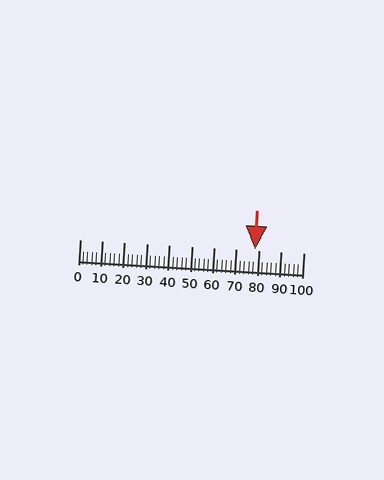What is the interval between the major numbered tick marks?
The major tick marks are spaced 10 units apart.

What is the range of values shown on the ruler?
The ruler shows values from 0 to 100.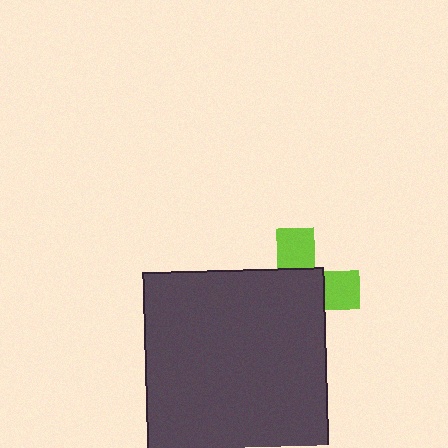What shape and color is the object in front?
The object in front is a dark gray square.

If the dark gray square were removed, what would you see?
You would see the complete lime cross.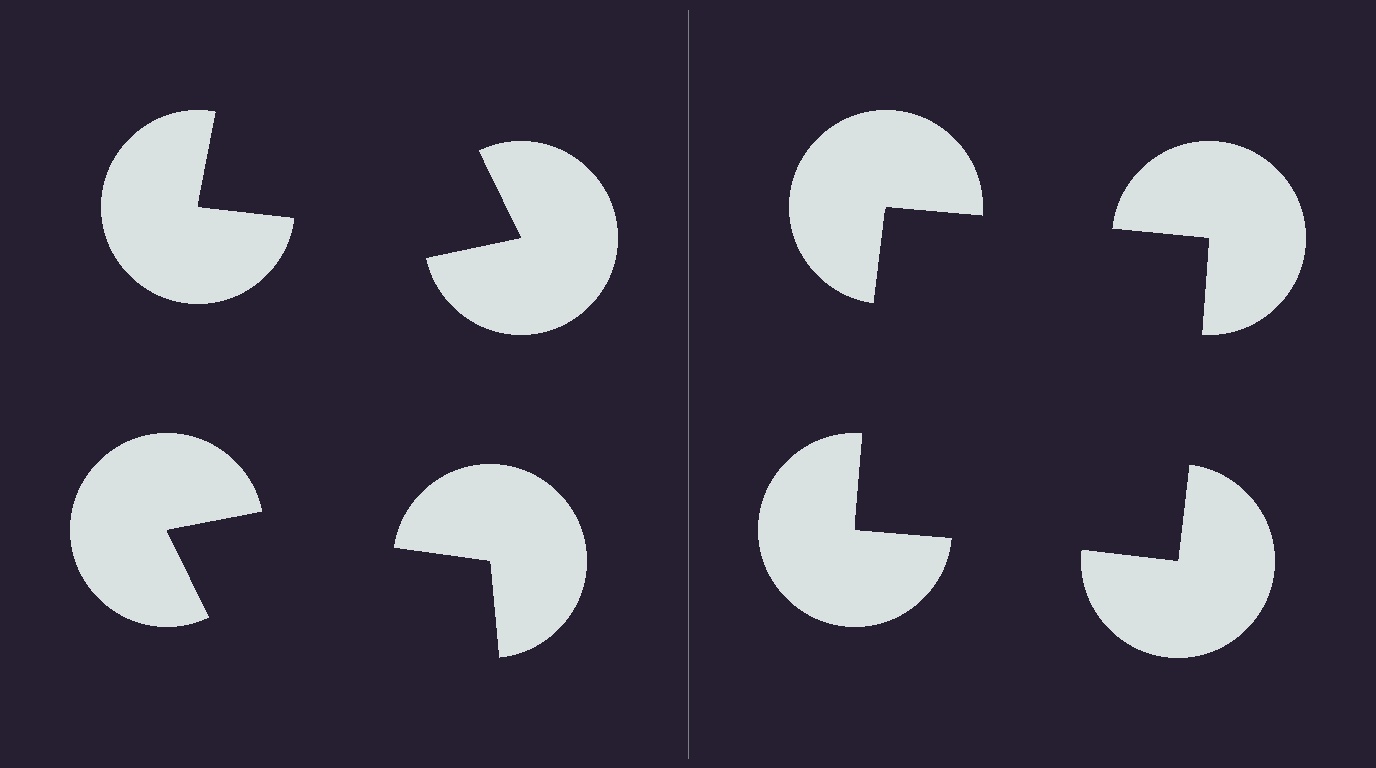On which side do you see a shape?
An illusory square appears on the right side. On the left side the wedge cuts are rotated, so no coherent shape forms.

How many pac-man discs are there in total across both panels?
8 — 4 on each side.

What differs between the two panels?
The pac-man discs are positioned identically on both sides; only the wedge orientations differ. On the right they align to a square; on the left they are misaligned.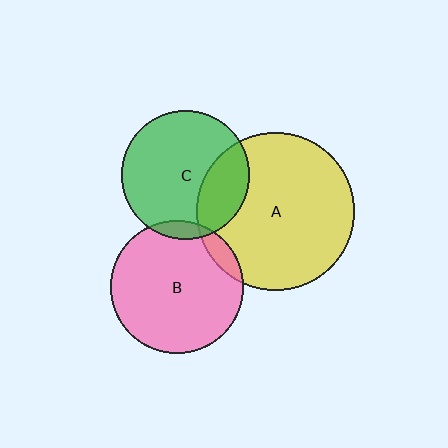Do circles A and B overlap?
Yes.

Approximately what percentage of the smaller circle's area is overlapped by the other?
Approximately 10%.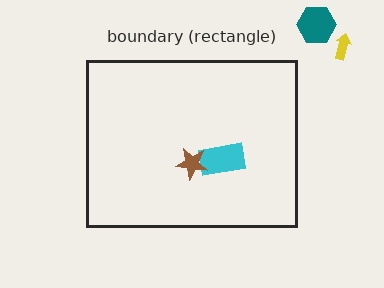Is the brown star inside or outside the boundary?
Inside.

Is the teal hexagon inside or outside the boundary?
Outside.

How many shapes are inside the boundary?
2 inside, 2 outside.